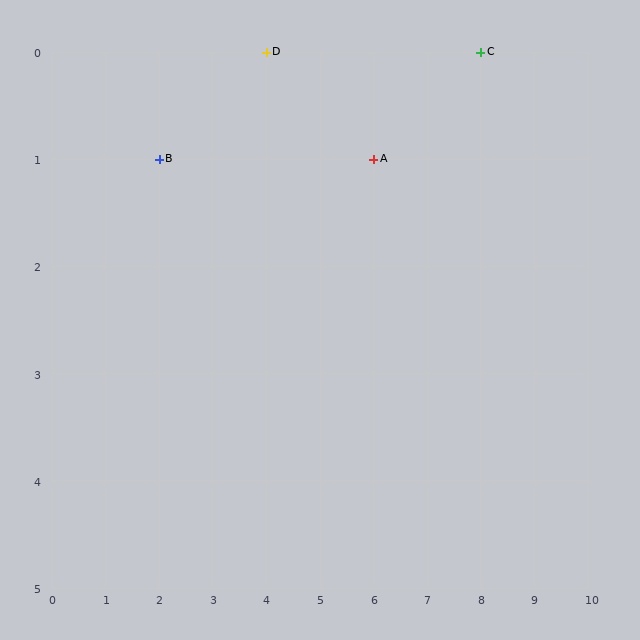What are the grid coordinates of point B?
Point B is at grid coordinates (2, 1).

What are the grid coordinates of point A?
Point A is at grid coordinates (6, 1).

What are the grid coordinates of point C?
Point C is at grid coordinates (8, 0).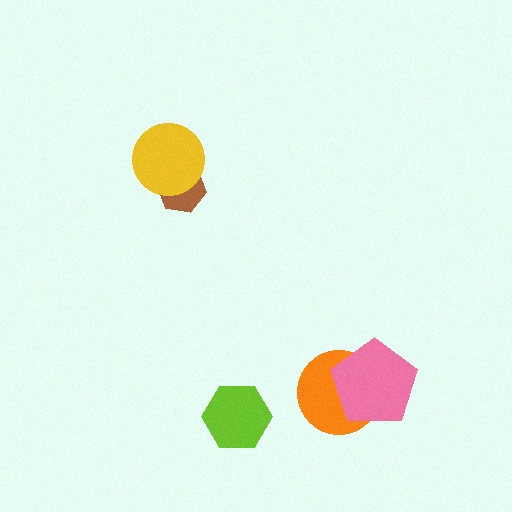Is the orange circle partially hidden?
Yes, it is partially covered by another shape.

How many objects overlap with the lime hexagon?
0 objects overlap with the lime hexagon.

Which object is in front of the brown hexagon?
The yellow circle is in front of the brown hexagon.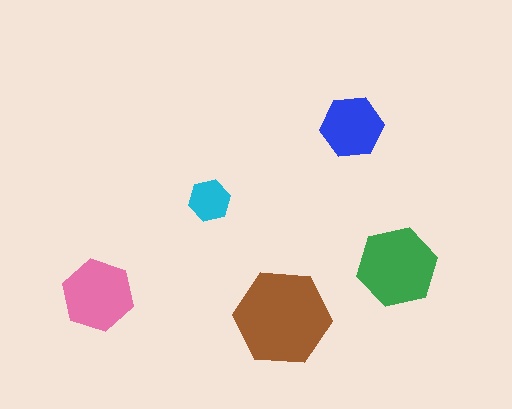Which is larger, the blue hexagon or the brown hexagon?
The brown one.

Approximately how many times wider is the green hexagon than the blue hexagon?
About 1.5 times wider.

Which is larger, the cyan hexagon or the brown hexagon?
The brown one.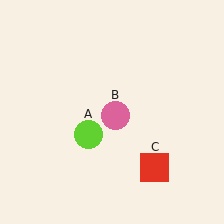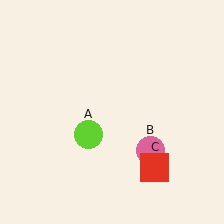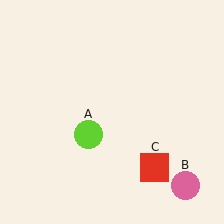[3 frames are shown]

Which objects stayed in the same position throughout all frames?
Lime circle (object A) and red square (object C) remained stationary.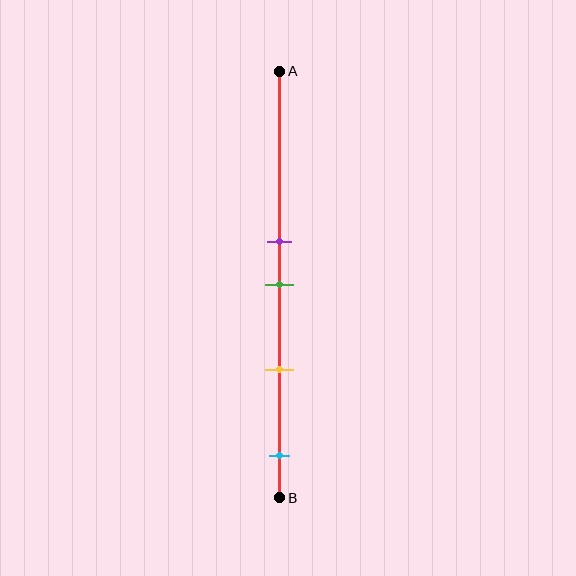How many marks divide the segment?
There are 4 marks dividing the segment.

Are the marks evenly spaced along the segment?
No, the marks are not evenly spaced.